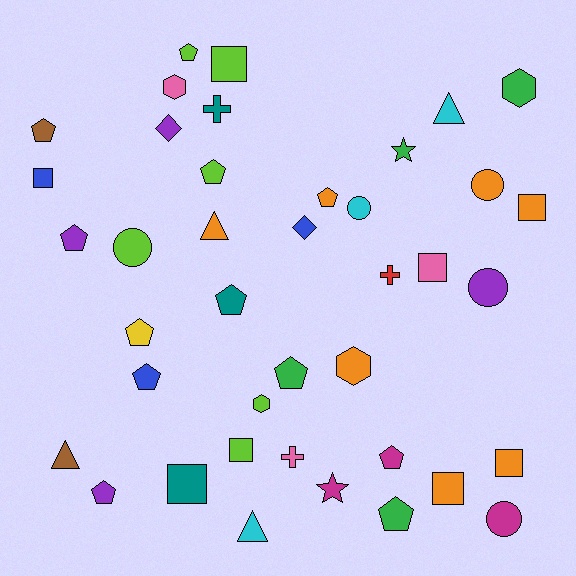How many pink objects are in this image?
There are 3 pink objects.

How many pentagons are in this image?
There are 12 pentagons.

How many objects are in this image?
There are 40 objects.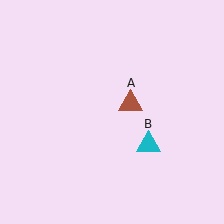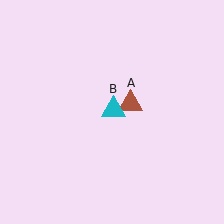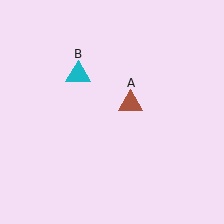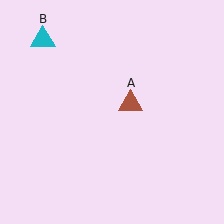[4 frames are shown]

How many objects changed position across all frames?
1 object changed position: cyan triangle (object B).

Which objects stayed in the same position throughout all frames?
Brown triangle (object A) remained stationary.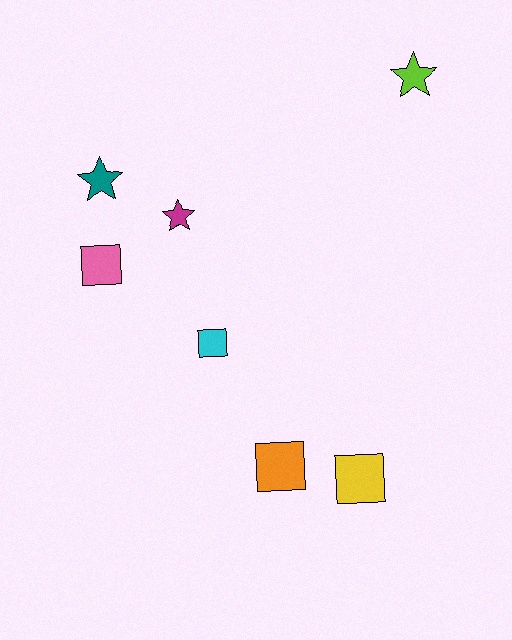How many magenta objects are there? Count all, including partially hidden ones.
There is 1 magenta object.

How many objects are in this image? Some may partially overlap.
There are 7 objects.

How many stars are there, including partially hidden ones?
There are 3 stars.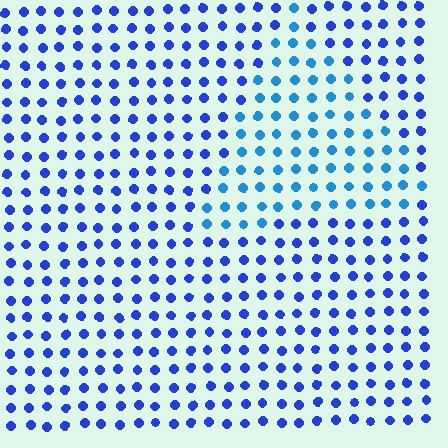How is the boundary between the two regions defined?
The boundary is defined purely by a slight shift in hue (about 28 degrees). Spacing, size, and orientation are identical on both sides.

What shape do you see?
I see a triangle.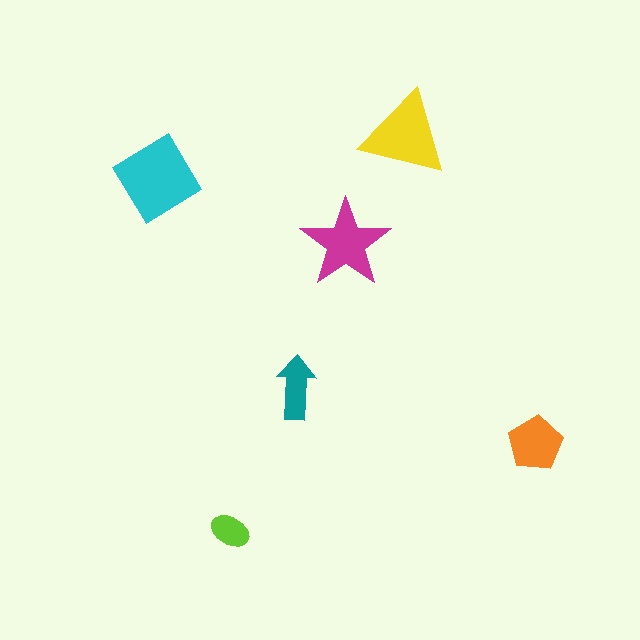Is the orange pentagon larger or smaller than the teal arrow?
Larger.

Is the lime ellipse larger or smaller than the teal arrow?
Smaller.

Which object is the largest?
The cyan diamond.